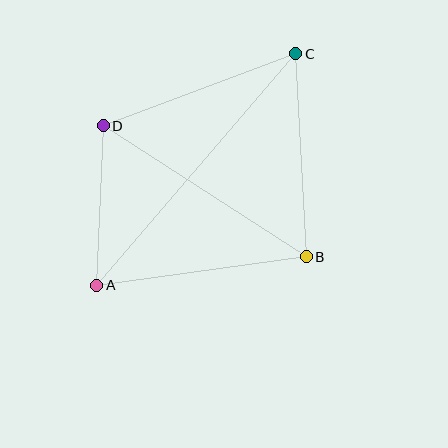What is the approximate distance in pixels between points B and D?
The distance between B and D is approximately 242 pixels.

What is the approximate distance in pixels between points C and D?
The distance between C and D is approximately 206 pixels.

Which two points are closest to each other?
Points A and D are closest to each other.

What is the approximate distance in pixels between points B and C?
The distance between B and C is approximately 203 pixels.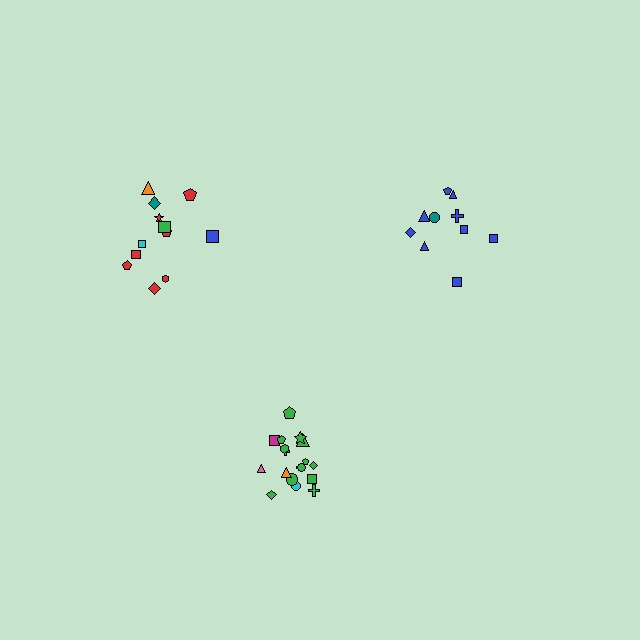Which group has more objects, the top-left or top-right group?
The top-left group.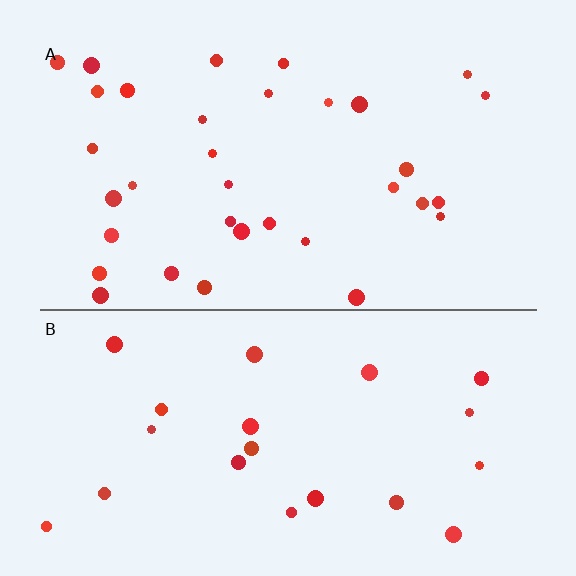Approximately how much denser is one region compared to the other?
Approximately 1.6× — region A over region B.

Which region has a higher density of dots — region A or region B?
A (the top).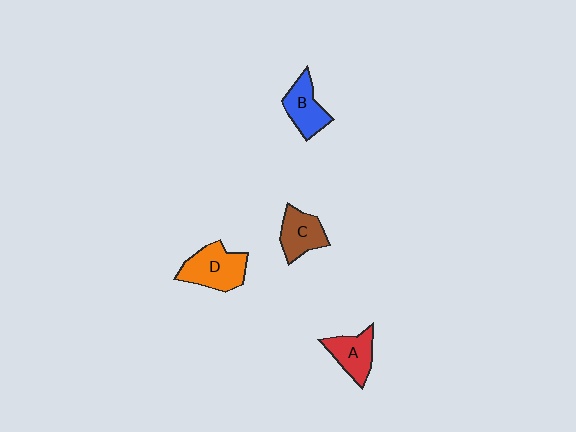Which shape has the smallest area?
Shape A (red).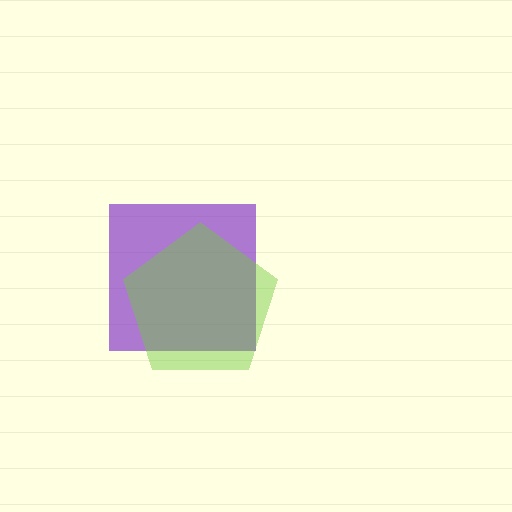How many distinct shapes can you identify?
There are 2 distinct shapes: a purple square, a lime pentagon.